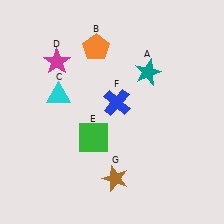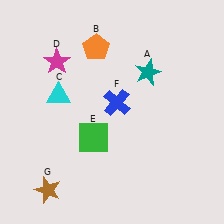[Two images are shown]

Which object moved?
The brown star (G) moved left.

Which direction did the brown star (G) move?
The brown star (G) moved left.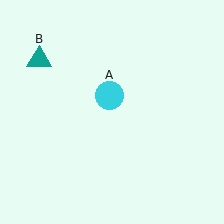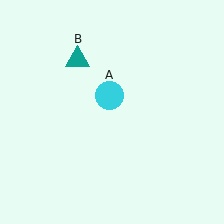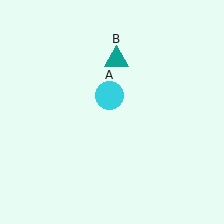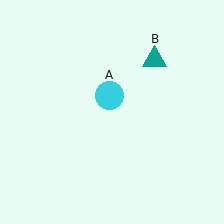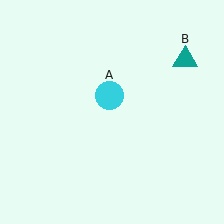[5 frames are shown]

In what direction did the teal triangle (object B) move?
The teal triangle (object B) moved right.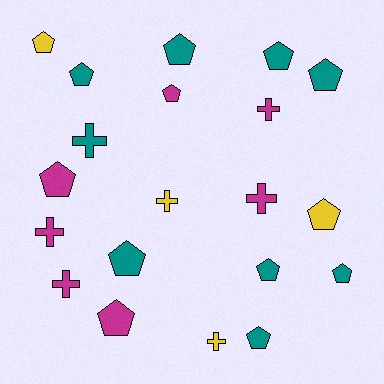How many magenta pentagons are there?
There are 3 magenta pentagons.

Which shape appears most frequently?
Pentagon, with 13 objects.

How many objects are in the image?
There are 20 objects.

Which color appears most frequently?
Teal, with 9 objects.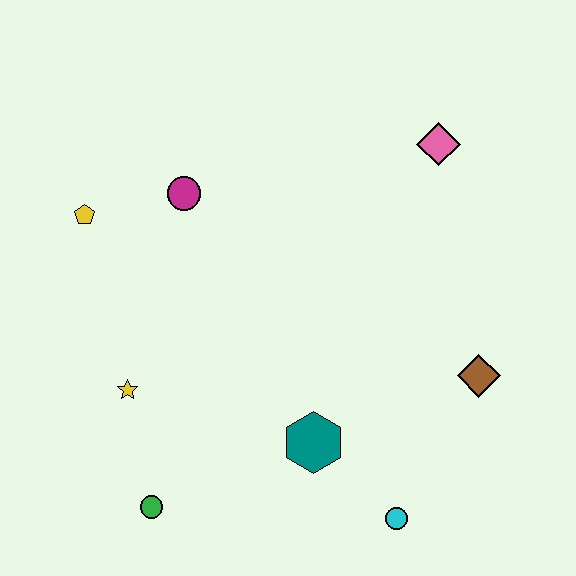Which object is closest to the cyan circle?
The teal hexagon is closest to the cyan circle.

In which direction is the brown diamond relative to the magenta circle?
The brown diamond is to the right of the magenta circle.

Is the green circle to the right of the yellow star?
Yes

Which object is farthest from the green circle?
The pink diamond is farthest from the green circle.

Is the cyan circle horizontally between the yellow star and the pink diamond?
Yes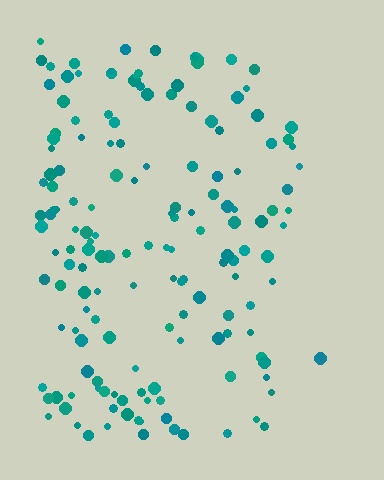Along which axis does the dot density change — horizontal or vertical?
Horizontal.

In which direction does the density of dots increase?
From right to left, with the left side densest.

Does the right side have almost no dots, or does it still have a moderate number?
Still a moderate number, just noticeably fewer than the left.